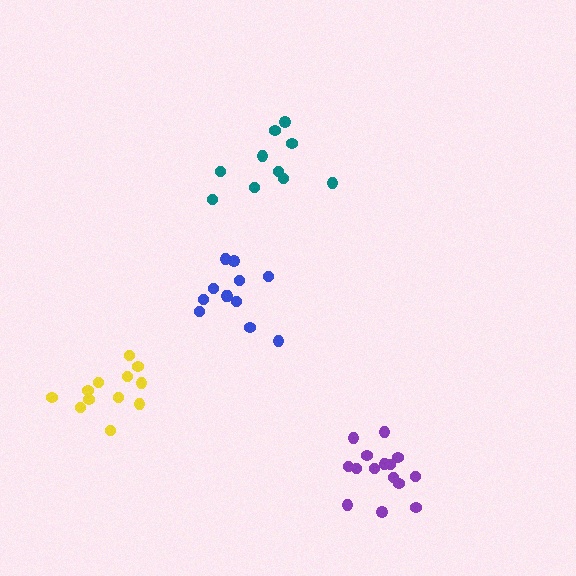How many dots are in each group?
Group 1: 10 dots, Group 2: 15 dots, Group 3: 12 dots, Group 4: 12 dots (49 total).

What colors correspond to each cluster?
The clusters are colored: teal, purple, blue, yellow.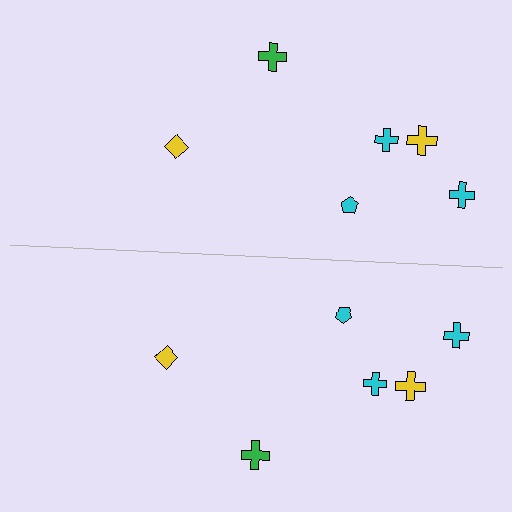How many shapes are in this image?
There are 12 shapes in this image.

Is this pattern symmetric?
Yes, this pattern has bilateral (reflection) symmetry.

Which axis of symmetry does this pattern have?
The pattern has a horizontal axis of symmetry running through the center of the image.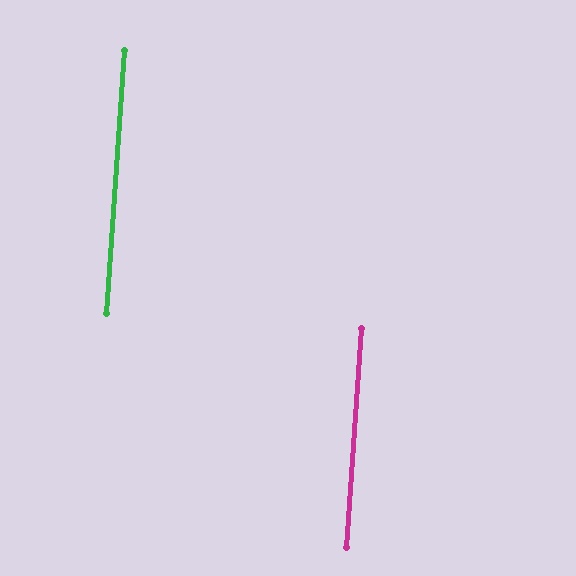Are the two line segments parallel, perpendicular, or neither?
Parallel — their directions differ by only 0.2°.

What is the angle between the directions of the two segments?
Approximately 0 degrees.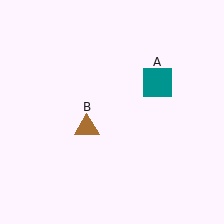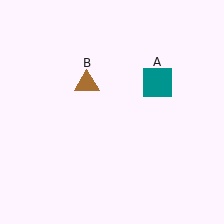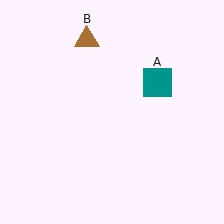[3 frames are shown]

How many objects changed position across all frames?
1 object changed position: brown triangle (object B).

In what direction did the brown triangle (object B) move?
The brown triangle (object B) moved up.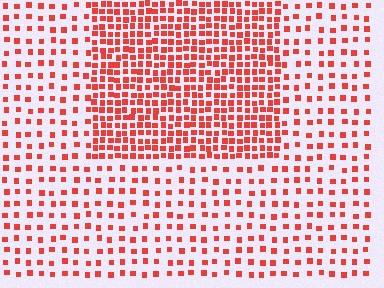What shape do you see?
I see a rectangle.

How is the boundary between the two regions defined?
The boundary is defined by a change in element density (approximately 2.4x ratio). All elements are the same color, size, and shape.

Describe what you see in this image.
The image contains small red elements arranged at two different densities. A rectangle-shaped region is visible where the elements are more densely packed than the surrounding area.